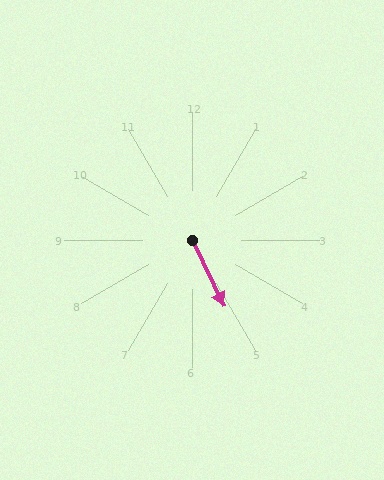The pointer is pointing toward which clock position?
Roughly 5 o'clock.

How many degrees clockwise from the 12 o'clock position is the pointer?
Approximately 154 degrees.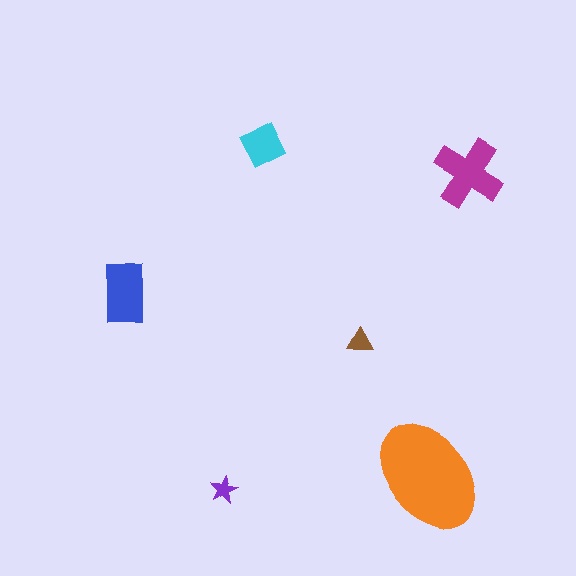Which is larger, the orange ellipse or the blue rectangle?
The orange ellipse.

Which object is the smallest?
The purple star.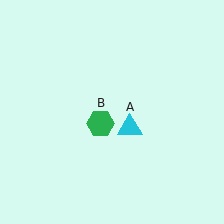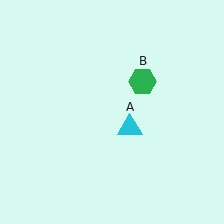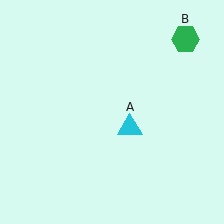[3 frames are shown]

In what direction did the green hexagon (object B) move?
The green hexagon (object B) moved up and to the right.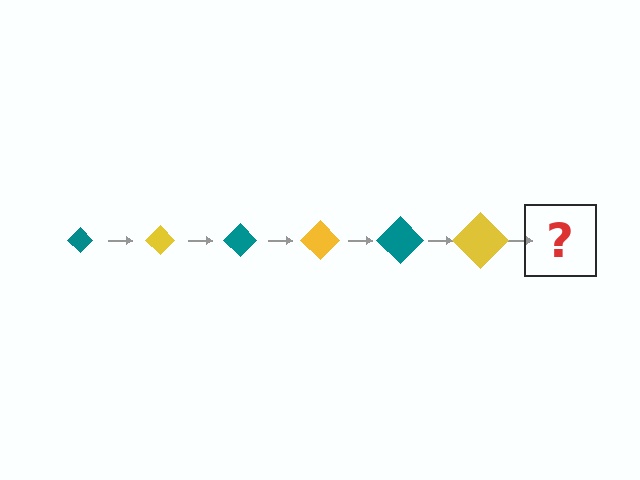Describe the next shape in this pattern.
It should be a teal diamond, larger than the previous one.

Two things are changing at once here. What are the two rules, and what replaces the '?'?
The two rules are that the diamond grows larger each step and the color cycles through teal and yellow. The '?' should be a teal diamond, larger than the previous one.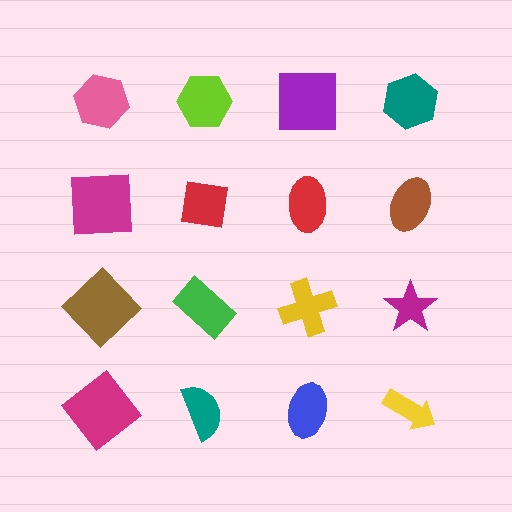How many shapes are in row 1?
4 shapes.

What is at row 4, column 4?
A yellow arrow.